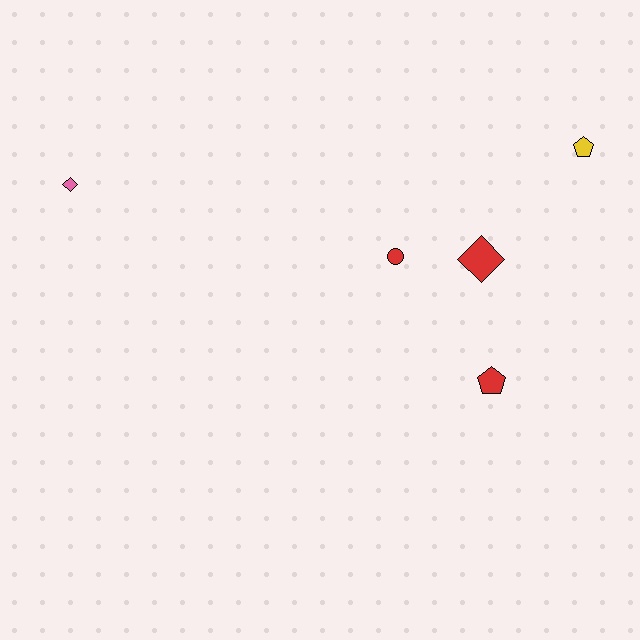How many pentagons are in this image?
There are 2 pentagons.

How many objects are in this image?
There are 5 objects.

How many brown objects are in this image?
There are no brown objects.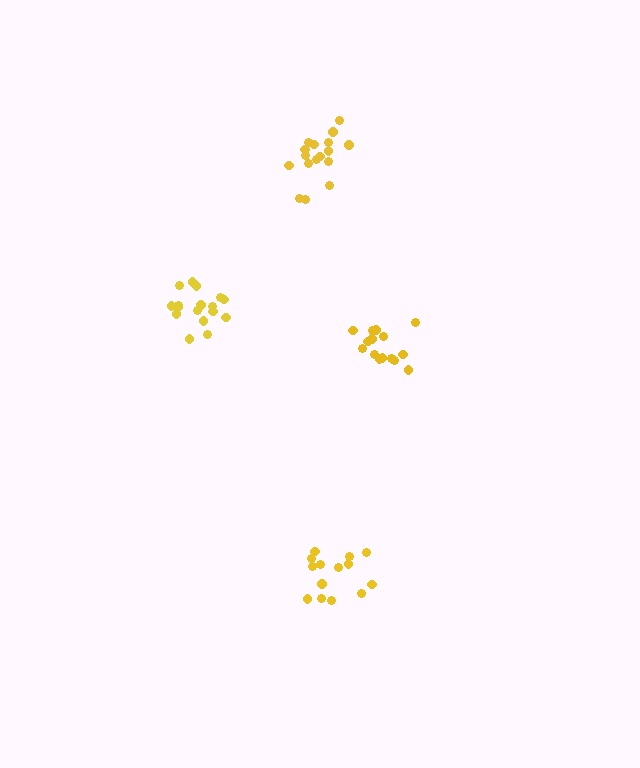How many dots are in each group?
Group 1: 14 dots, Group 2: 17 dots, Group 3: 15 dots, Group 4: 17 dots (63 total).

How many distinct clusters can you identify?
There are 4 distinct clusters.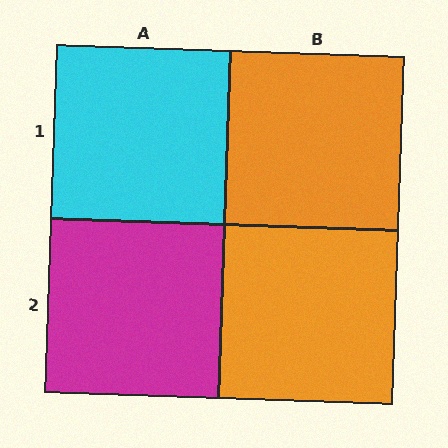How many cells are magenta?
1 cell is magenta.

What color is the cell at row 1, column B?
Orange.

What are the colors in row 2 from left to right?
Magenta, orange.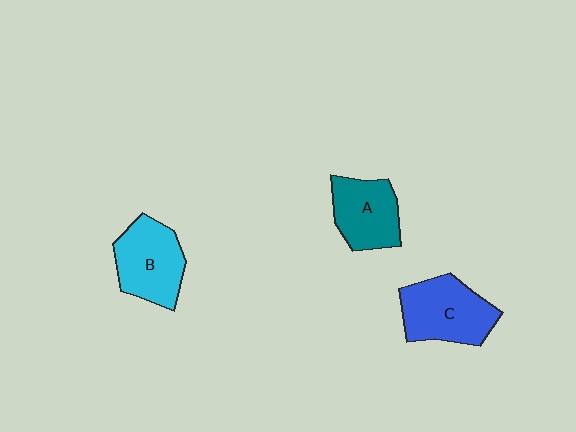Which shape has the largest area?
Shape C (blue).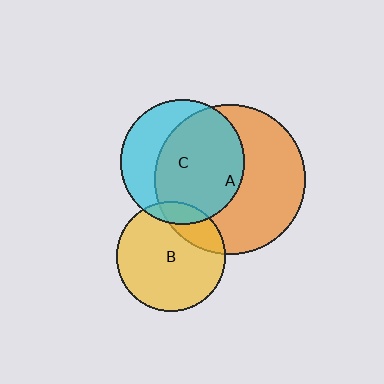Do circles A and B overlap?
Yes.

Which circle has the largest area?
Circle A (orange).